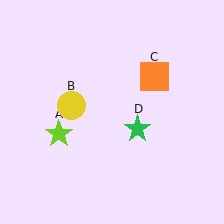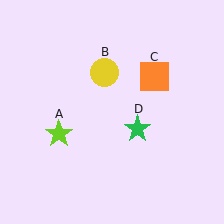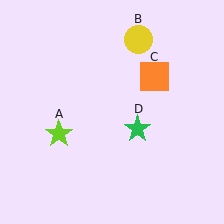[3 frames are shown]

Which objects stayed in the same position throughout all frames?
Lime star (object A) and orange square (object C) and green star (object D) remained stationary.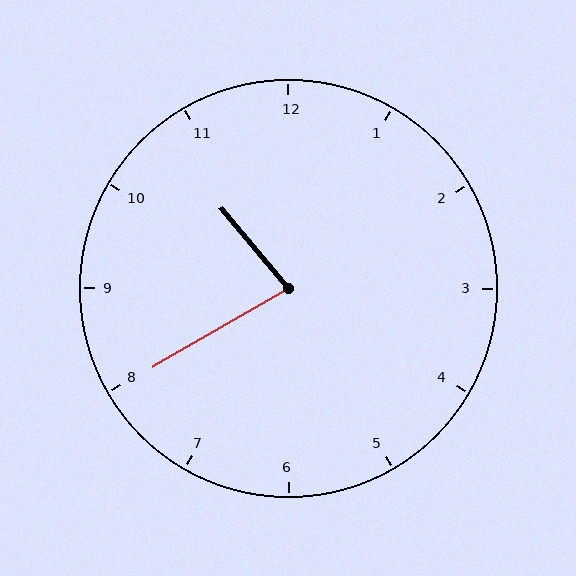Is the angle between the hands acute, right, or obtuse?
It is acute.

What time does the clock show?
10:40.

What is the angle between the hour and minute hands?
Approximately 80 degrees.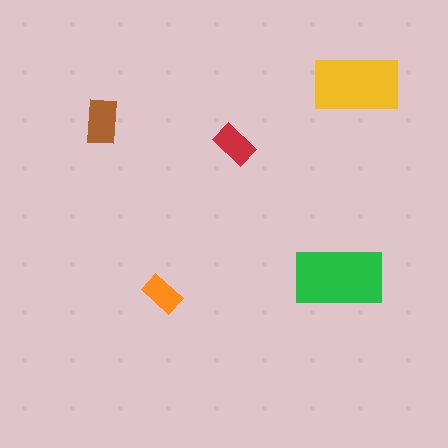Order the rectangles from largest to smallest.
the green one, the yellow one, the brown one, the red one, the orange one.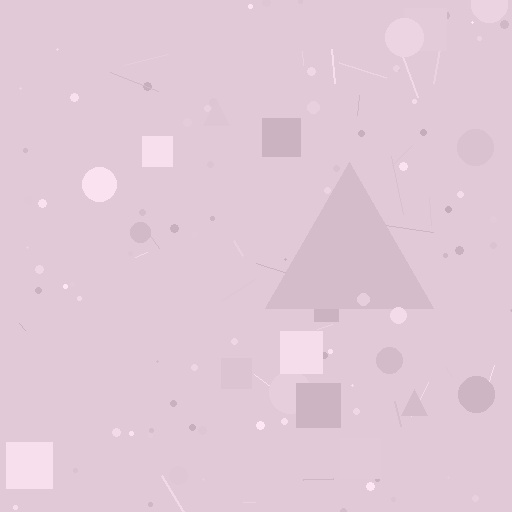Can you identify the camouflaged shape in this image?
The camouflaged shape is a triangle.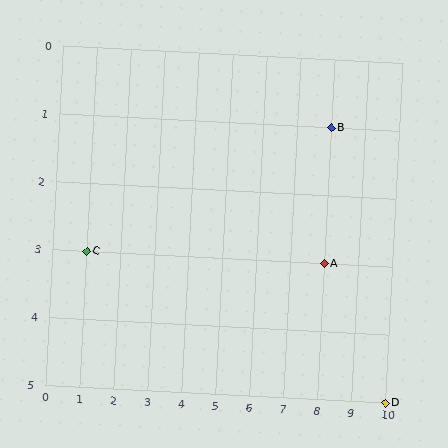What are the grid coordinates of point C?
Point C is at grid coordinates (1, 3).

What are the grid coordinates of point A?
Point A is at grid coordinates (8, 3).